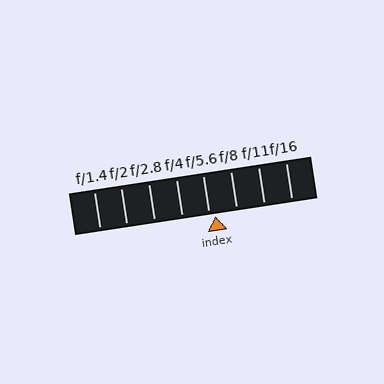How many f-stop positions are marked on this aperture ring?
There are 8 f-stop positions marked.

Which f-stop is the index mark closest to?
The index mark is closest to f/5.6.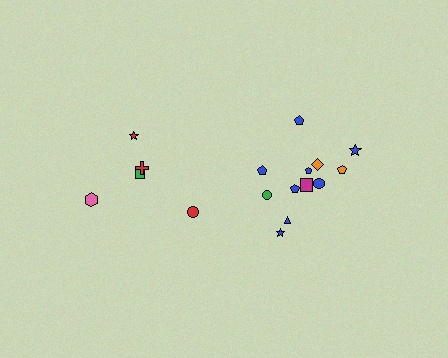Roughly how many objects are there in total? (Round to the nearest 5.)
Roughly 15 objects in total.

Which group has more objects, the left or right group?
The right group.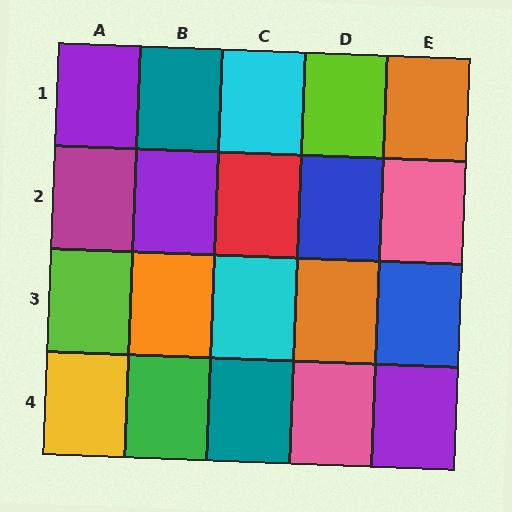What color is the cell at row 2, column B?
Purple.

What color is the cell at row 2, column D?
Blue.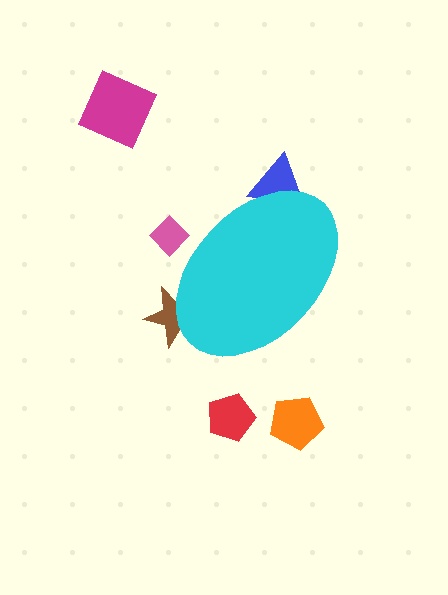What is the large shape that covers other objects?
A cyan ellipse.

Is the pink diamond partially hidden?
Yes, the pink diamond is partially hidden behind the cyan ellipse.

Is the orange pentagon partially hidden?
No, the orange pentagon is fully visible.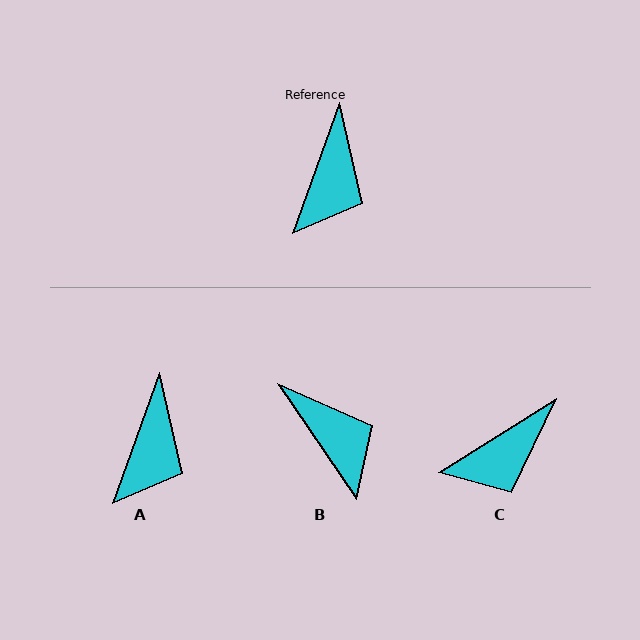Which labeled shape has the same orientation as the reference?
A.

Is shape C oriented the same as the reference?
No, it is off by about 39 degrees.